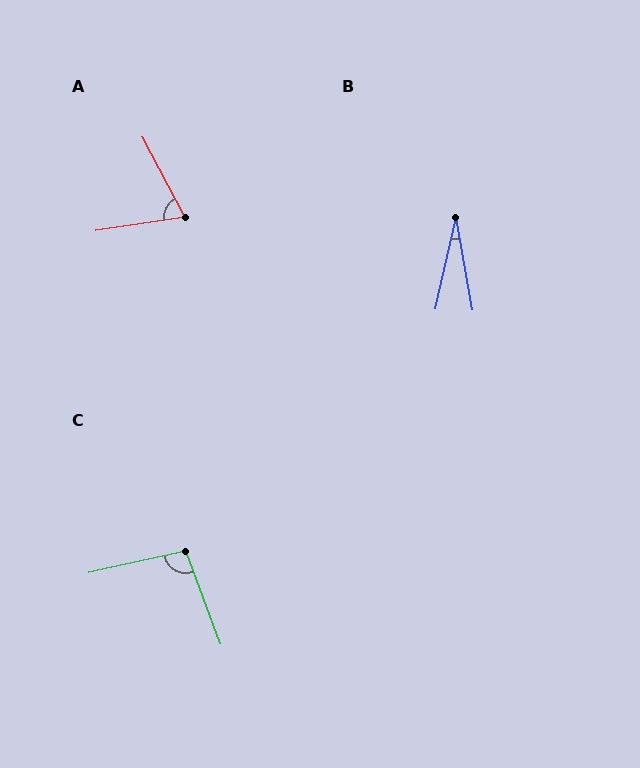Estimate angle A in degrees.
Approximately 71 degrees.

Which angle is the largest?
C, at approximately 98 degrees.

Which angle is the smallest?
B, at approximately 23 degrees.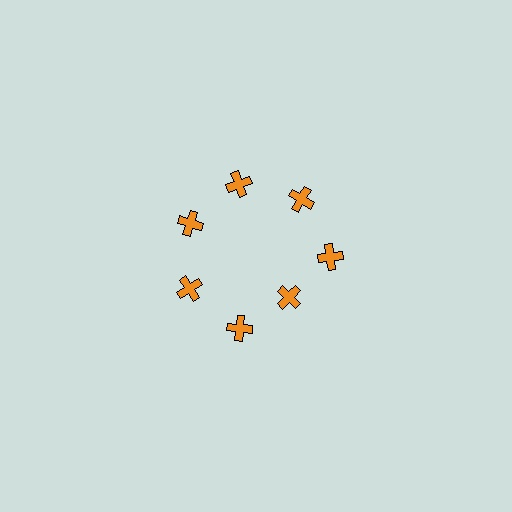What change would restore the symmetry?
The symmetry would be restored by moving it outward, back onto the ring so that all 7 crosses sit at equal angles and equal distance from the center.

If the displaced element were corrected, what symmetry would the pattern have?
It would have 7-fold rotational symmetry — the pattern would map onto itself every 51 degrees.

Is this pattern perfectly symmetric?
No. The 7 orange crosses are arranged in a ring, but one element near the 5 o'clock position is pulled inward toward the center, breaking the 7-fold rotational symmetry.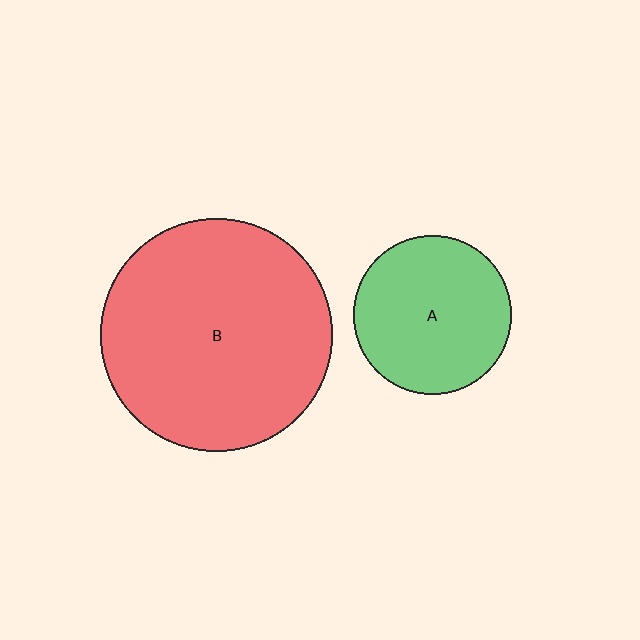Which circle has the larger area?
Circle B (red).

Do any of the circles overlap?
No, none of the circles overlap.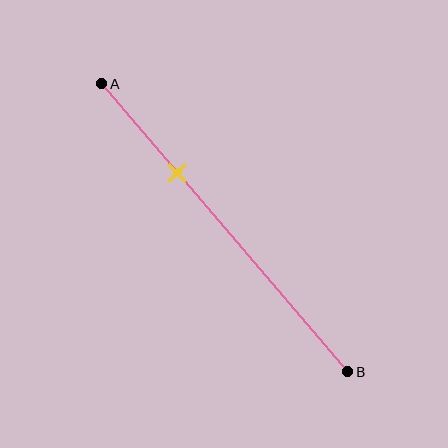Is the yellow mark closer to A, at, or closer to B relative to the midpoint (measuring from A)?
The yellow mark is closer to point A than the midpoint of segment AB.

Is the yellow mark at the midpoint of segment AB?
No, the mark is at about 30% from A, not at the 50% midpoint.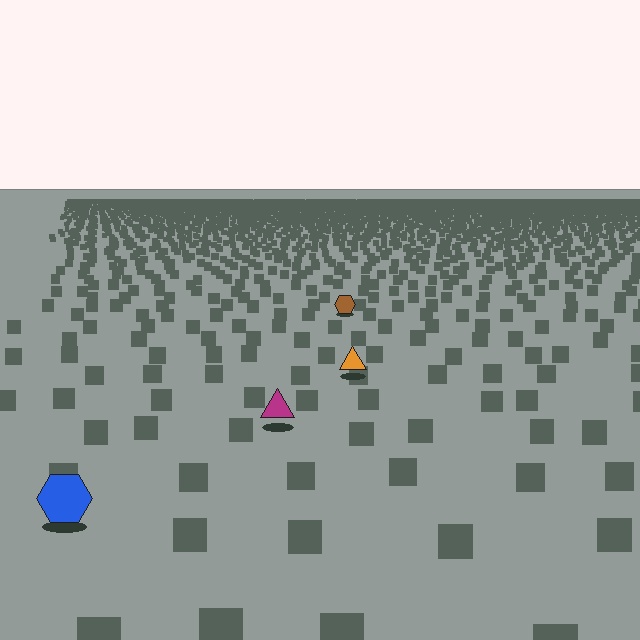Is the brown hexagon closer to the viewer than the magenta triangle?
No. The magenta triangle is closer — you can tell from the texture gradient: the ground texture is coarser near it.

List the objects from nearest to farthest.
From nearest to farthest: the blue hexagon, the magenta triangle, the orange triangle, the brown hexagon.